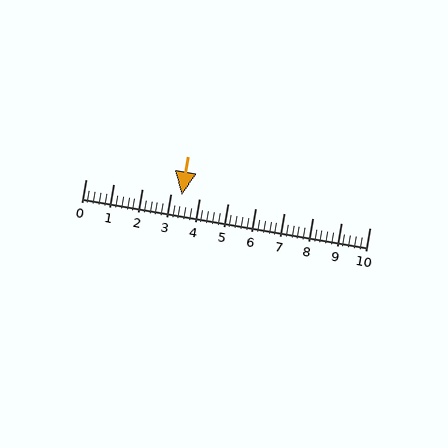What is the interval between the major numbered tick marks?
The major tick marks are spaced 1 units apart.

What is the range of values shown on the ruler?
The ruler shows values from 0 to 10.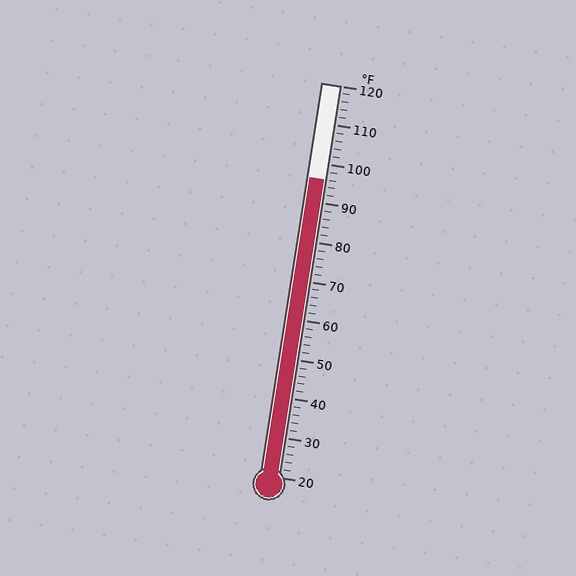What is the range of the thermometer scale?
The thermometer scale ranges from 20°F to 120°F.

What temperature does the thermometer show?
The thermometer shows approximately 96°F.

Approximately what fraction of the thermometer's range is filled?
The thermometer is filled to approximately 75% of its range.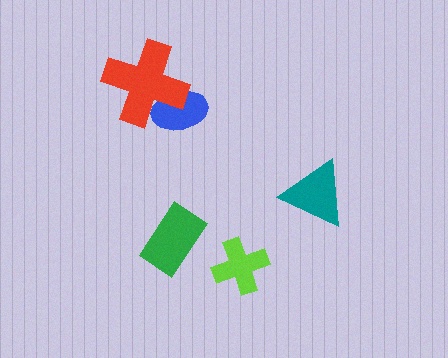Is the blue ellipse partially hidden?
Yes, it is partially covered by another shape.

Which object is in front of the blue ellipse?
The red cross is in front of the blue ellipse.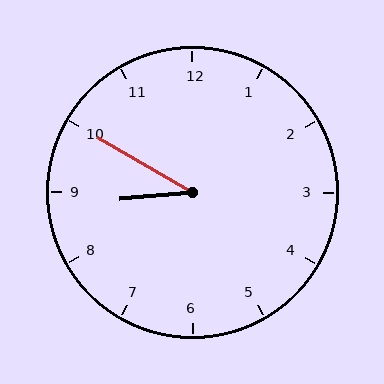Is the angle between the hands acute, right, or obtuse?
It is acute.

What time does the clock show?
8:50.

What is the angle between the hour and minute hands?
Approximately 35 degrees.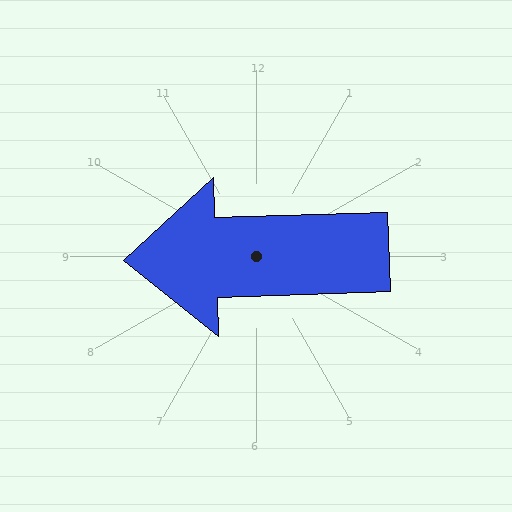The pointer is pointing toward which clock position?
Roughly 9 o'clock.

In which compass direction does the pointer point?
West.